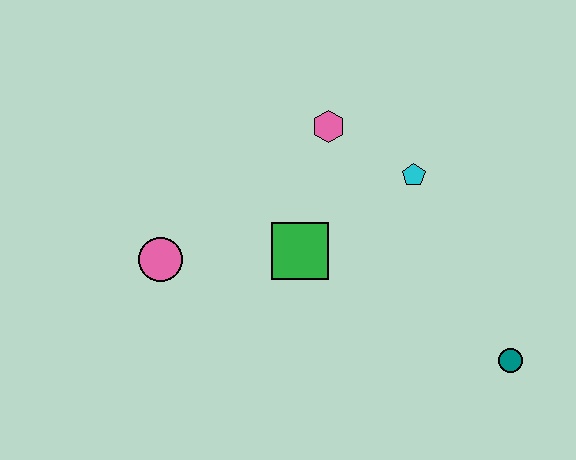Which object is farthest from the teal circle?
The pink circle is farthest from the teal circle.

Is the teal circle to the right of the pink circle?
Yes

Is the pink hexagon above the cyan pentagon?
Yes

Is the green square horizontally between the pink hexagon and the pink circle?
Yes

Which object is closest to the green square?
The pink hexagon is closest to the green square.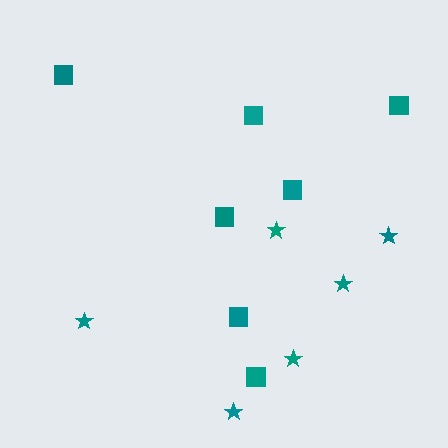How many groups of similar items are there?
There are 2 groups: one group of stars (6) and one group of squares (7).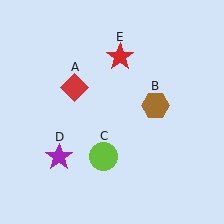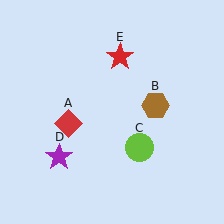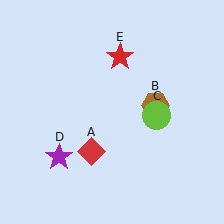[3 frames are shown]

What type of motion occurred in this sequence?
The red diamond (object A), lime circle (object C) rotated counterclockwise around the center of the scene.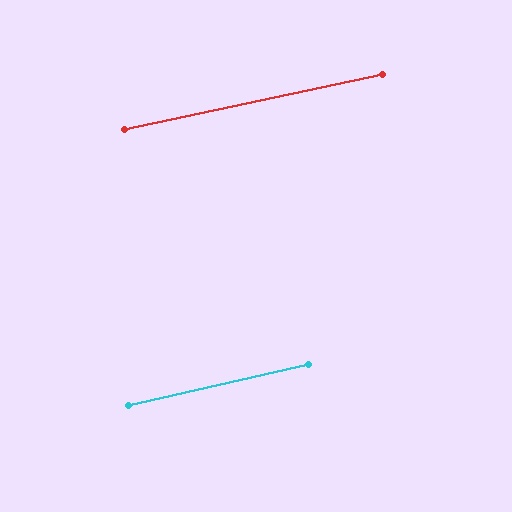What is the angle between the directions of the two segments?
Approximately 1 degree.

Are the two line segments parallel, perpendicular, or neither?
Parallel — their directions differ by only 0.7°.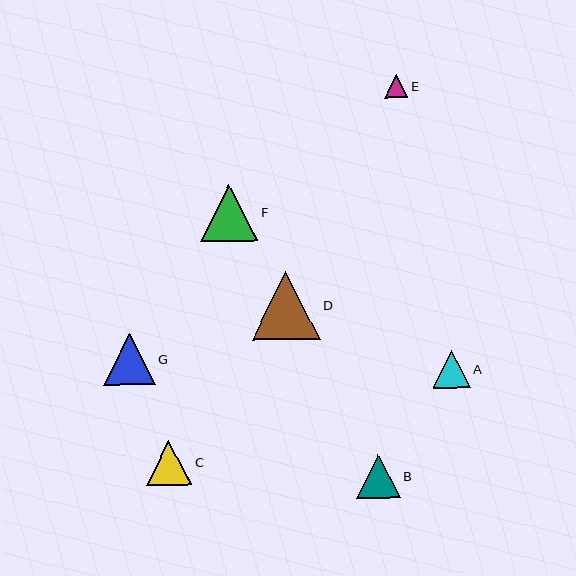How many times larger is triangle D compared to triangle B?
Triangle D is approximately 1.5 times the size of triangle B.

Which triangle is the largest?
Triangle D is the largest with a size of approximately 68 pixels.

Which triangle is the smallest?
Triangle E is the smallest with a size of approximately 23 pixels.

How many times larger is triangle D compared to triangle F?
Triangle D is approximately 1.2 times the size of triangle F.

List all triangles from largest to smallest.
From largest to smallest: D, F, G, C, B, A, E.